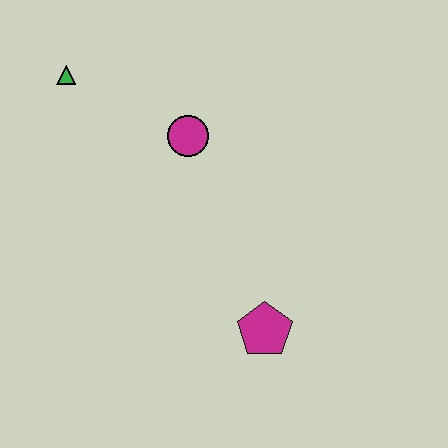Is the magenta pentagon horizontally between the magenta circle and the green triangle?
No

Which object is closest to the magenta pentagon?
The magenta circle is closest to the magenta pentagon.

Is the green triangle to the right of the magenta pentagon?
No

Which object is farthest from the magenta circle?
The magenta pentagon is farthest from the magenta circle.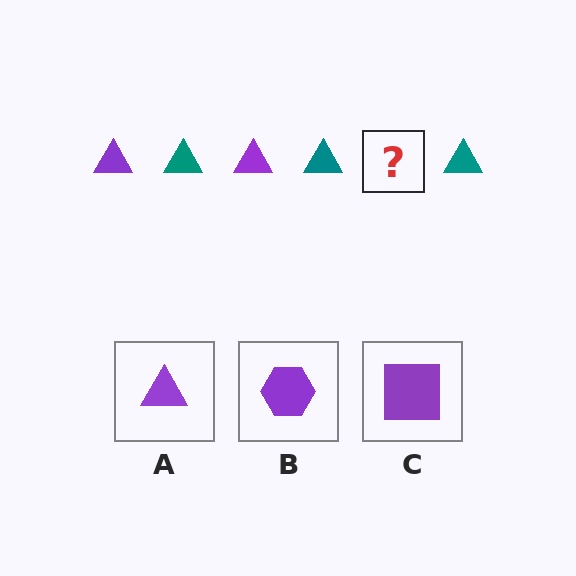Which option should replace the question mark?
Option A.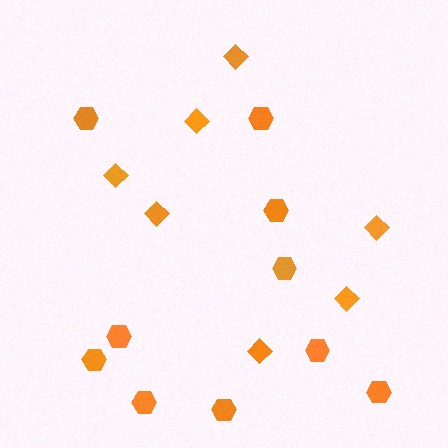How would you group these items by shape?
There are 2 groups: one group of diamonds (7) and one group of hexagons (10).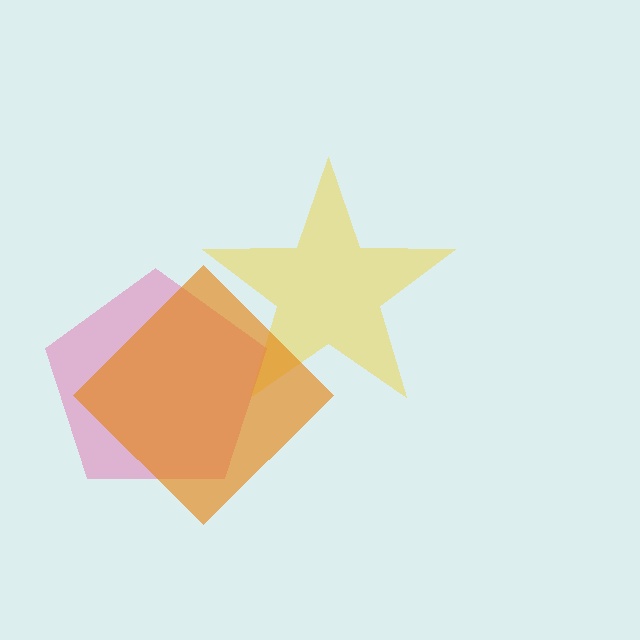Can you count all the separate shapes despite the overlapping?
Yes, there are 3 separate shapes.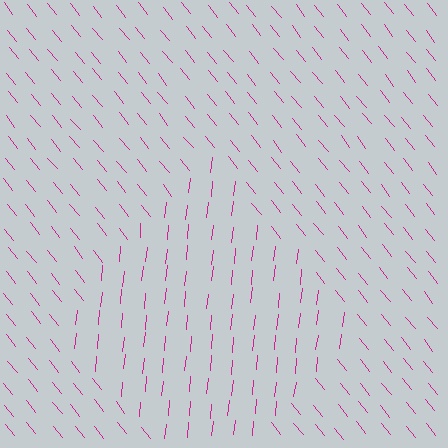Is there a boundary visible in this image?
Yes, there is a texture boundary formed by a change in line orientation.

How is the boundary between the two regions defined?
The boundary is defined purely by a change in line orientation (approximately 45 degrees difference). All lines are the same color and thickness.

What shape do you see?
I see a diamond.